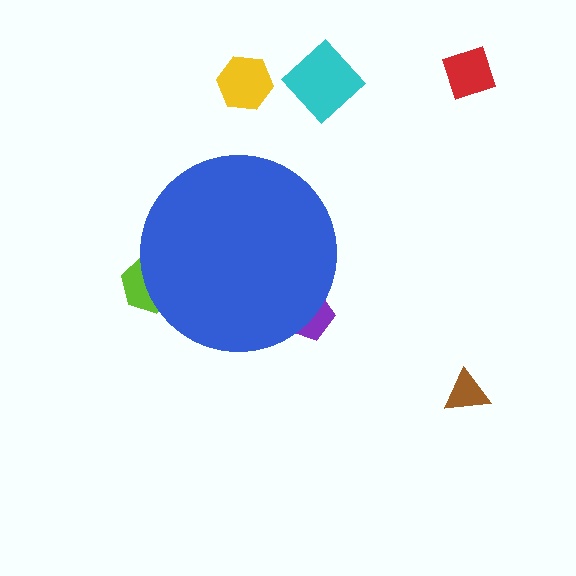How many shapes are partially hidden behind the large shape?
2 shapes are partially hidden.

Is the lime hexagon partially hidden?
Yes, the lime hexagon is partially hidden behind the blue circle.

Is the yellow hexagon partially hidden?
No, the yellow hexagon is fully visible.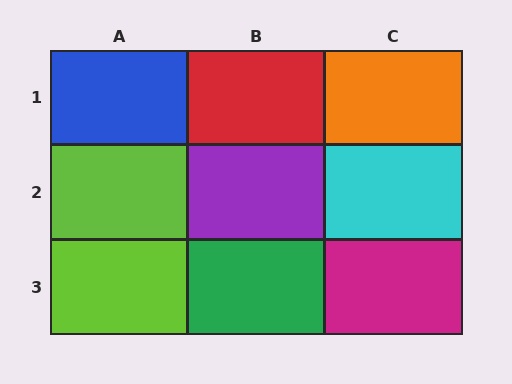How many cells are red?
1 cell is red.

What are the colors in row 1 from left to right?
Blue, red, orange.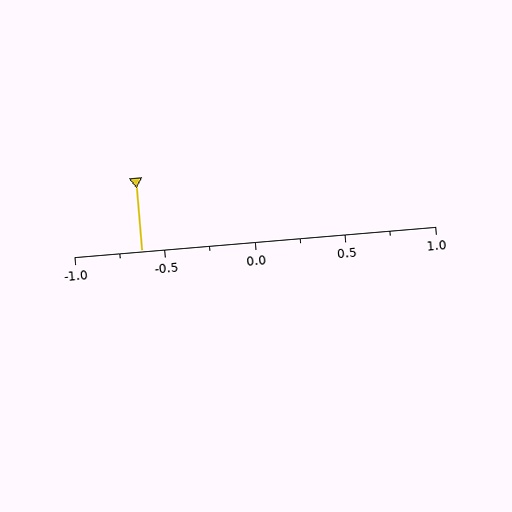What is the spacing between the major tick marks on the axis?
The major ticks are spaced 0.5 apart.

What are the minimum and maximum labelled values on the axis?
The axis runs from -1.0 to 1.0.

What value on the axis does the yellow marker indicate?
The marker indicates approximately -0.62.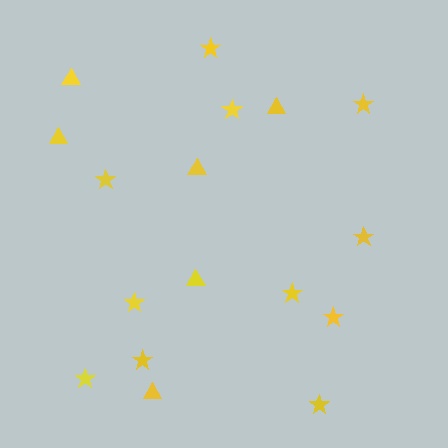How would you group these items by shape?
There are 2 groups: one group of stars (11) and one group of triangles (6).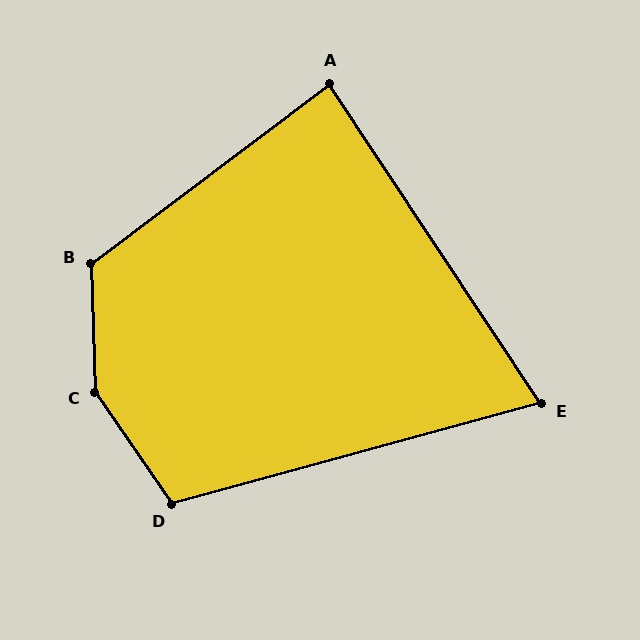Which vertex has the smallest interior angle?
E, at approximately 72 degrees.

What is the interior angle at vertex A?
Approximately 87 degrees (approximately right).